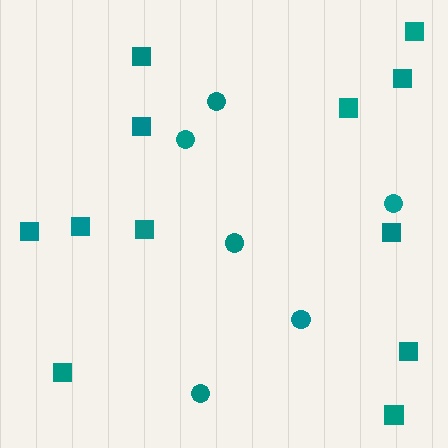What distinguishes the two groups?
There are 2 groups: one group of circles (6) and one group of squares (12).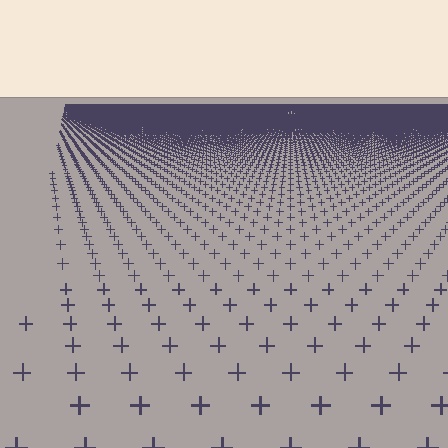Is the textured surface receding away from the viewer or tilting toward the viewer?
The surface is receding away from the viewer. Texture elements get smaller and denser toward the top.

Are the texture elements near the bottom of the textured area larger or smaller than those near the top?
Larger. Near the bottom, elements are closer to the viewer and appear at a bigger on-screen size.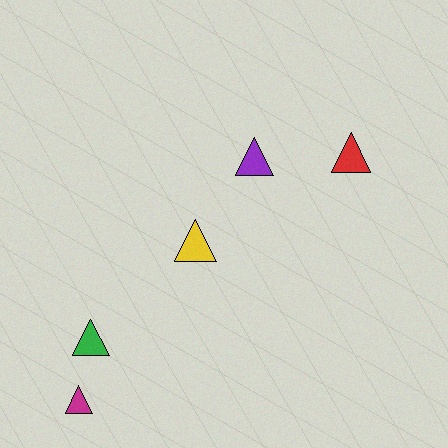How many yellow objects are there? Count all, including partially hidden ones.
There is 1 yellow object.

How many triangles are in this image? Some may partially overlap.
There are 5 triangles.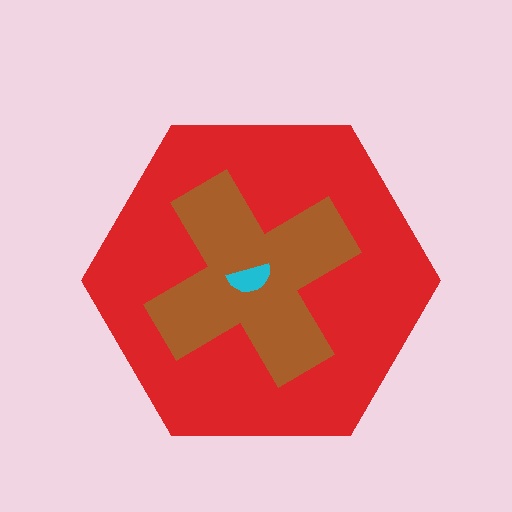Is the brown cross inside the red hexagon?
Yes.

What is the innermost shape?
The cyan semicircle.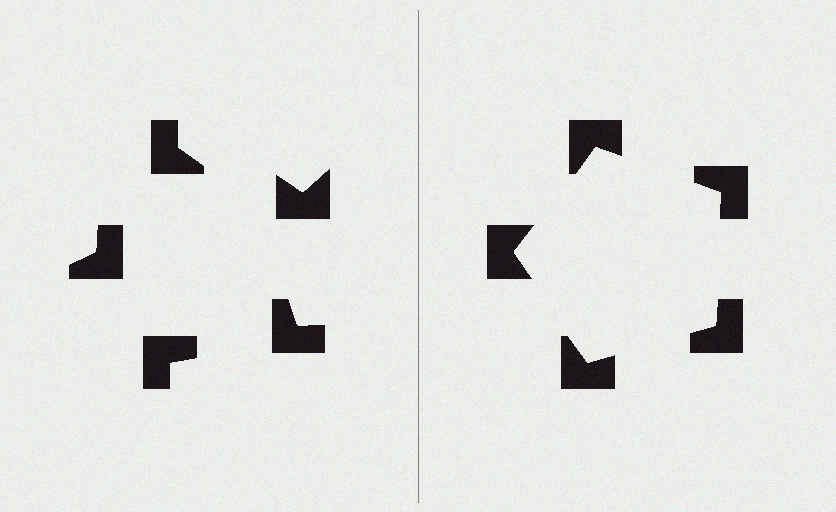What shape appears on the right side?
An illusory pentagon.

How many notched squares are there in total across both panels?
10 — 5 on each side.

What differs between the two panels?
The notched squares are positioned identically on both sides; only the wedge orientations differ. On the right they align to a pentagon; on the left they are misaligned.